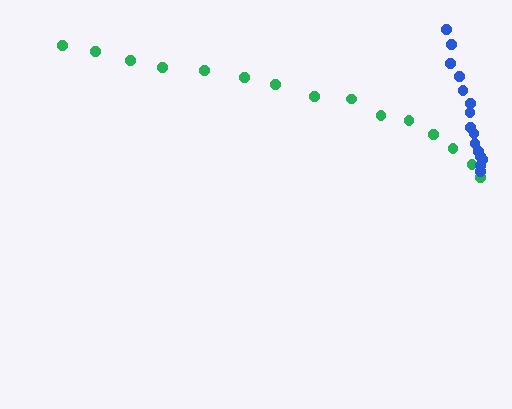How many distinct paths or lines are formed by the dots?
There are 2 distinct paths.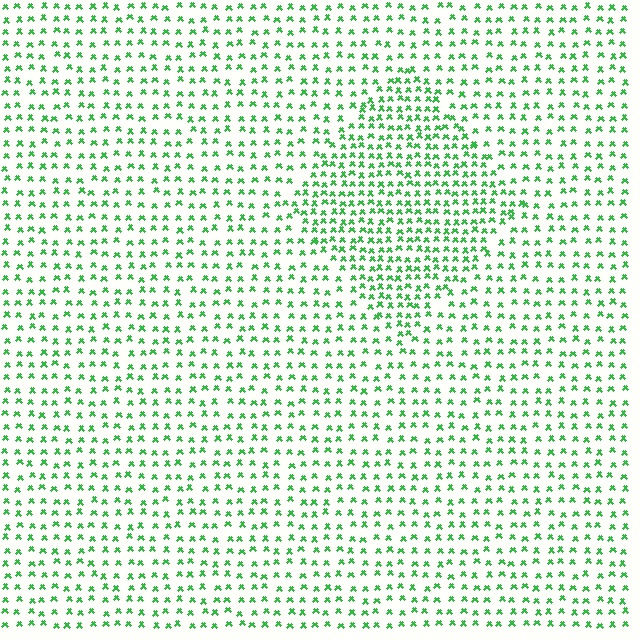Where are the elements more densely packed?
The elements are more densely packed inside the diamond boundary.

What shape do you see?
I see a diamond.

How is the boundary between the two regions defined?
The boundary is defined by a change in element density (approximately 1.7x ratio). All elements are the same color, size, and shape.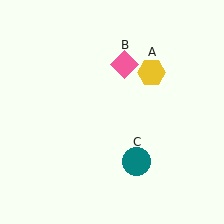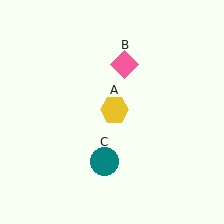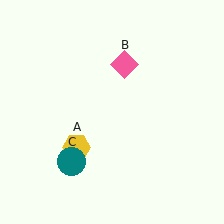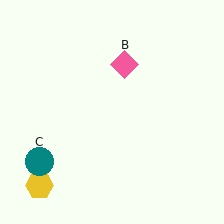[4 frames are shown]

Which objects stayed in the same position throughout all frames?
Pink diamond (object B) remained stationary.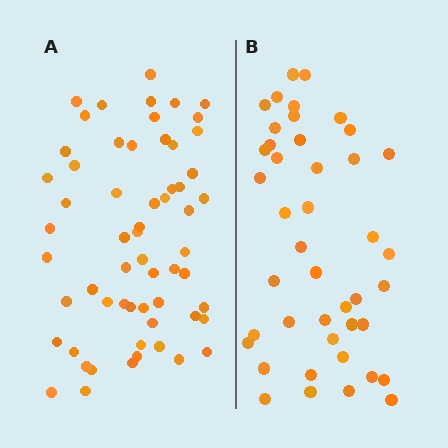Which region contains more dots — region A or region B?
Region A (the left region) has more dots.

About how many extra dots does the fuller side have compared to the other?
Region A has approximately 15 more dots than region B.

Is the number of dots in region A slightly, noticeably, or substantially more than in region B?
Region A has noticeably more, but not dramatically so. The ratio is roughly 1.4 to 1.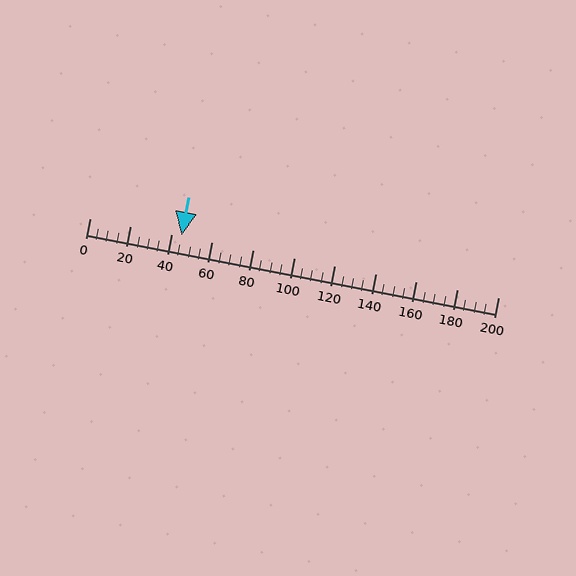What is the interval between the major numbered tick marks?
The major tick marks are spaced 20 units apart.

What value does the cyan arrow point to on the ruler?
The cyan arrow points to approximately 45.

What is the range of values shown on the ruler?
The ruler shows values from 0 to 200.